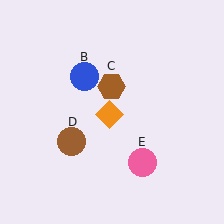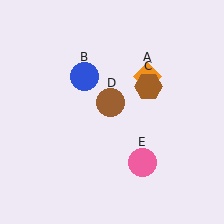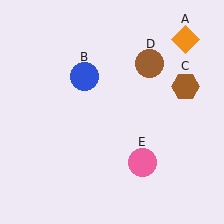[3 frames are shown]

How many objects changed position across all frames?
3 objects changed position: orange diamond (object A), brown hexagon (object C), brown circle (object D).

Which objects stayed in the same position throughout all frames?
Blue circle (object B) and pink circle (object E) remained stationary.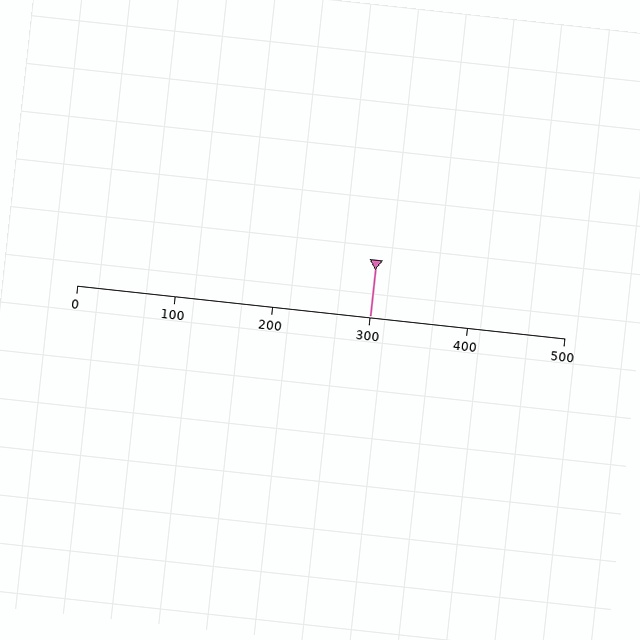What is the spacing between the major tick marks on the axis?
The major ticks are spaced 100 apart.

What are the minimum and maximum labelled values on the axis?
The axis runs from 0 to 500.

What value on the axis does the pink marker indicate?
The marker indicates approximately 300.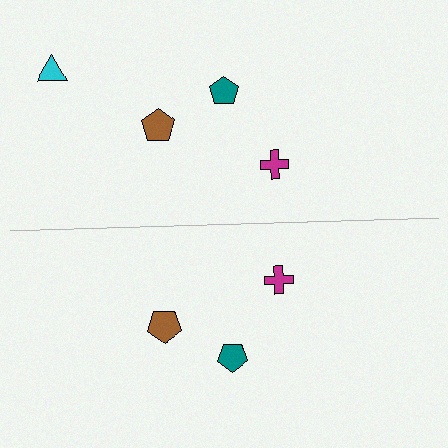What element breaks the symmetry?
A cyan triangle is missing from the bottom side.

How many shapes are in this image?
There are 7 shapes in this image.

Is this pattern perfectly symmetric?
No, the pattern is not perfectly symmetric. A cyan triangle is missing from the bottom side.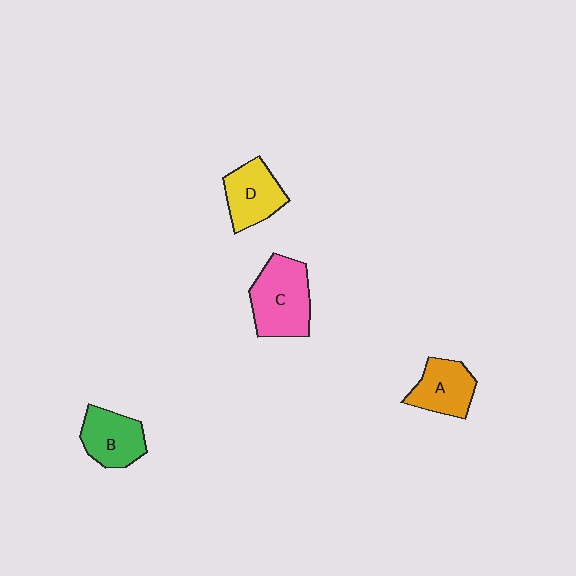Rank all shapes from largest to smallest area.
From largest to smallest: C (pink), B (green), D (yellow), A (orange).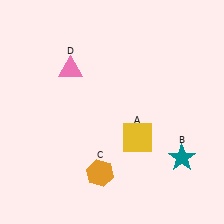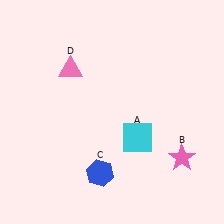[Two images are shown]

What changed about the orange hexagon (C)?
In Image 1, C is orange. In Image 2, it changed to blue.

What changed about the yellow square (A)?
In Image 1, A is yellow. In Image 2, it changed to cyan.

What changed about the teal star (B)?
In Image 1, B is teal. In Image 2, it changed to pink.